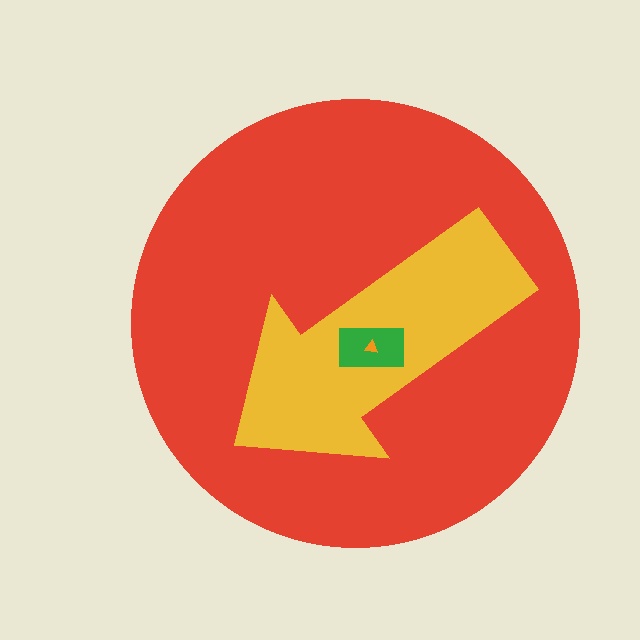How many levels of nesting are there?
4.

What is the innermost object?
The orange triangle.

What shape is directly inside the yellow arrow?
The green rectangle.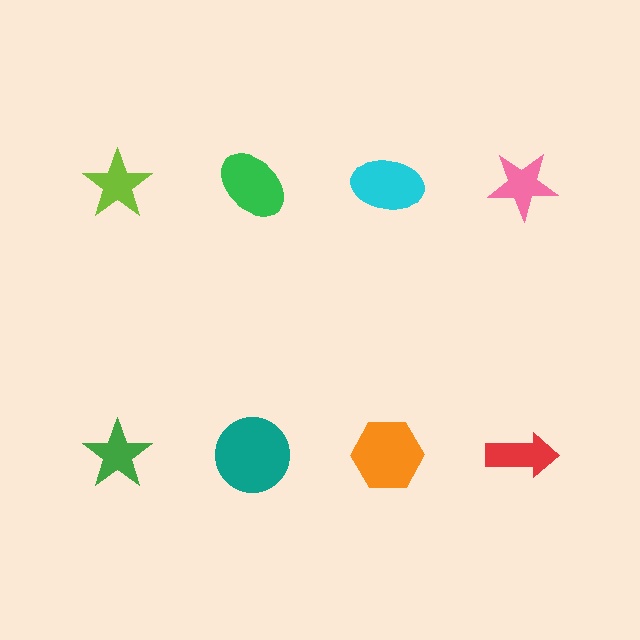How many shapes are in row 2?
4 shapes.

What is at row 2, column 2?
A teal circle.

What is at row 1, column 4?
A pink star.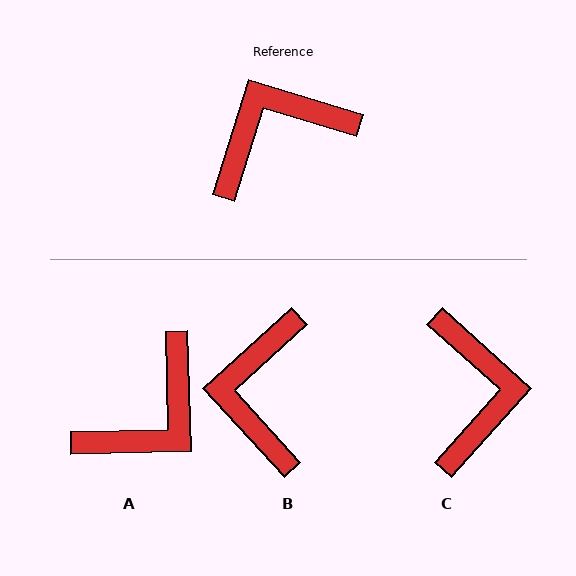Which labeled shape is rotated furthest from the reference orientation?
A, about 161 degrees away.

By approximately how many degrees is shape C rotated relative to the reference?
Approximately 115 degrees clockwise.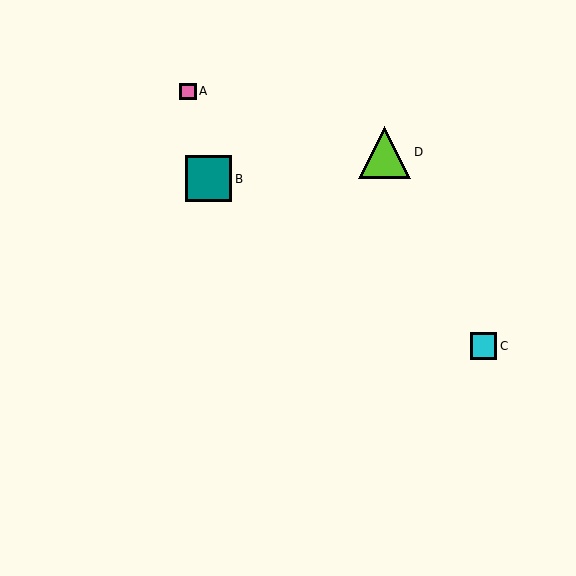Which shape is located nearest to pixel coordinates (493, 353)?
The cyan square (labeled C) at (483, 346) is nearest to that location.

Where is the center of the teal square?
The center of the teal square is at (209, 179).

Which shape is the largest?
The lime triangle (labeled D) is the largest.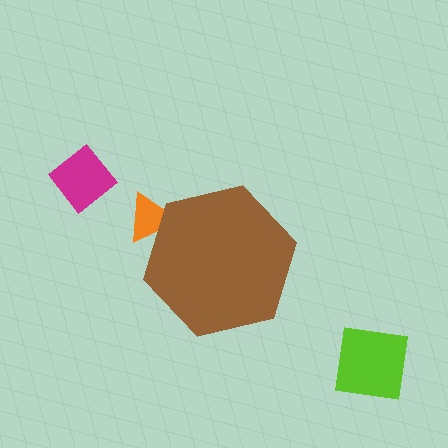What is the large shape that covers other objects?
A brown hexagon.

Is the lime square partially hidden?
No, the lime square is fully visible.